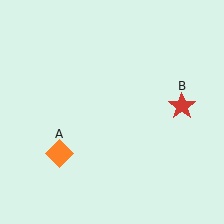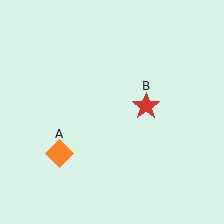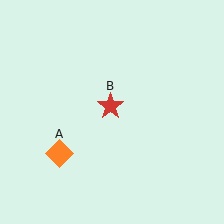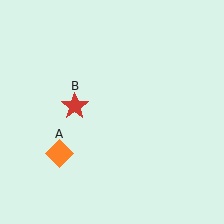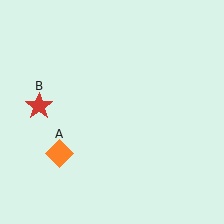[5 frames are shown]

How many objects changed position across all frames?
1 object changed position: red star (object B).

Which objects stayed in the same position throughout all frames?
Orange diamond (object A) remained stationary.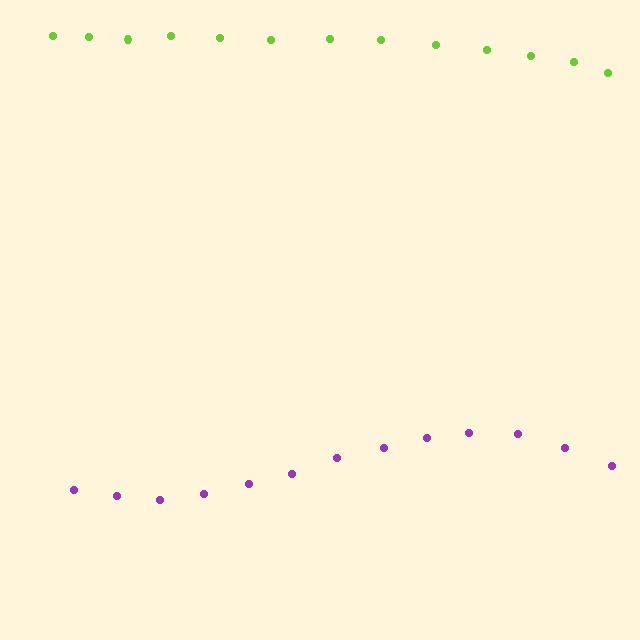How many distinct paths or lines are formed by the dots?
There are 2 distinct paths.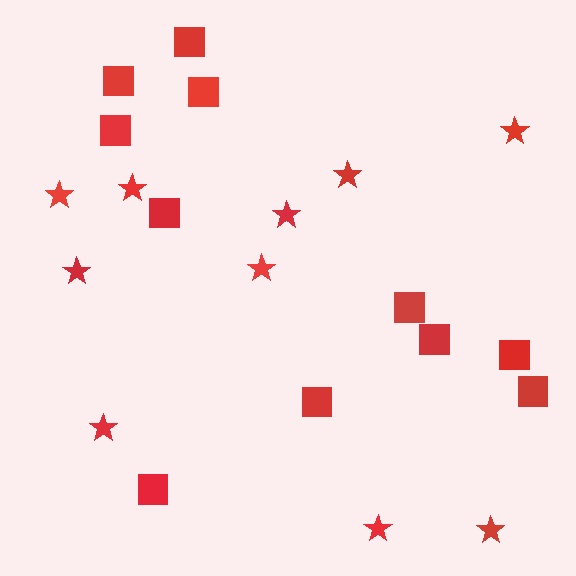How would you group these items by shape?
There are 2 groups: one group of stars (10) and one group of squares (11).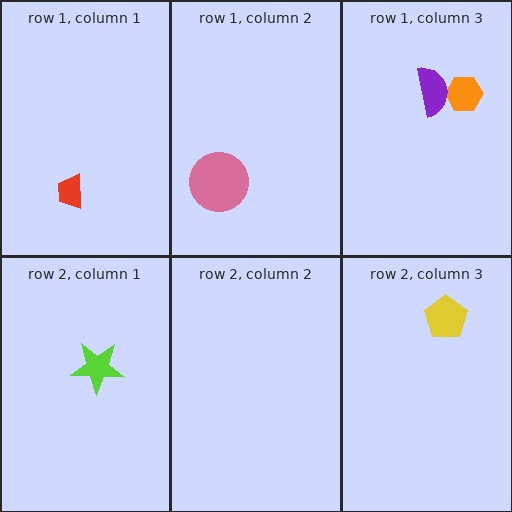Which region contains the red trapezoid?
The row 1, column 1 region.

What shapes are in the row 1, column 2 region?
The pink circle.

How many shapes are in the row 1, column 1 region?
1.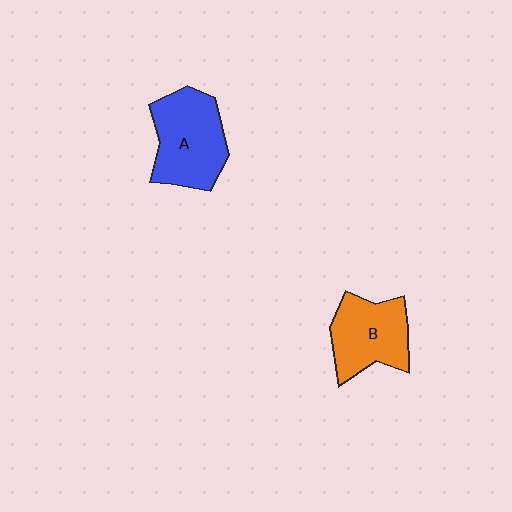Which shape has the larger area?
Shape A (blue).